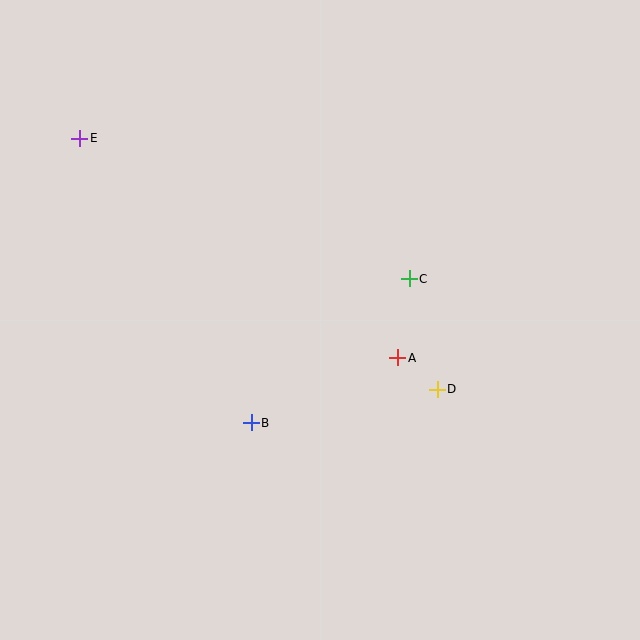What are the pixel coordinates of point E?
Point E is at (80, 138).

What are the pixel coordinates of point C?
Point C is at (409, 279).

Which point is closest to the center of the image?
Point A at (398, 358) is closest to the center.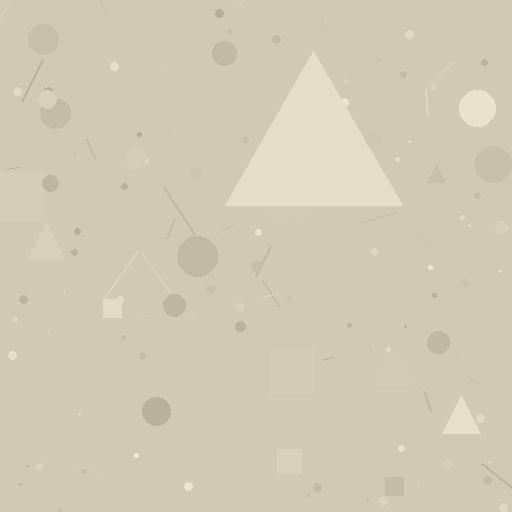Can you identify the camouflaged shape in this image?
The camouflaged shape is a triangle.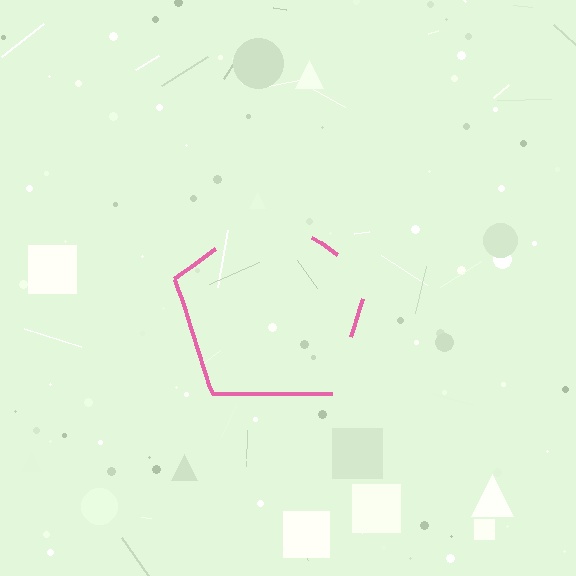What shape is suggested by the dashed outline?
The dashed outline suggests a pentagon.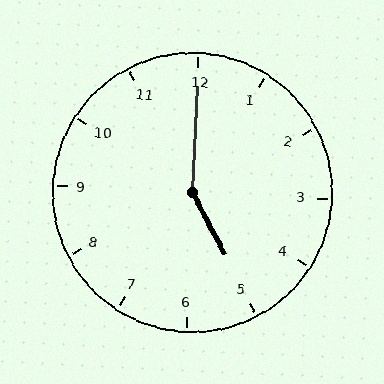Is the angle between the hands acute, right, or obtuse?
It is obtuse.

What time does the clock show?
5:00.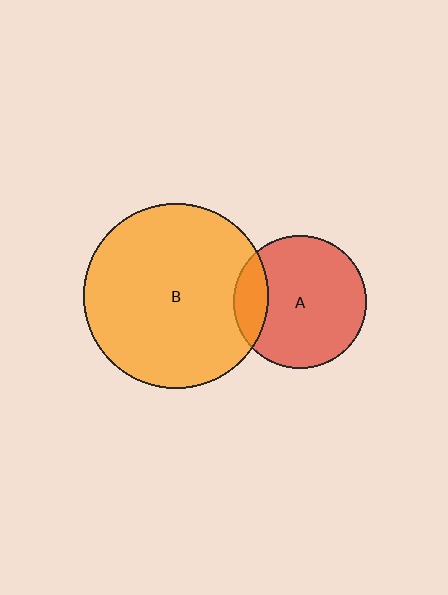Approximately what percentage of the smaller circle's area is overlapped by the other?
Approximately 15%.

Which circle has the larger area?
Circle B (orange).